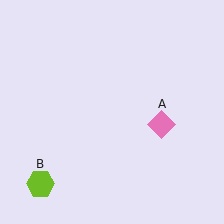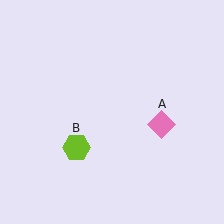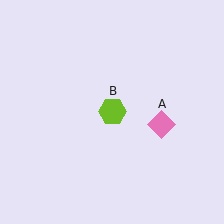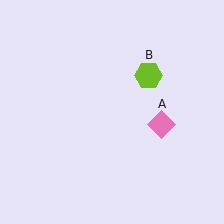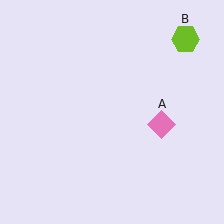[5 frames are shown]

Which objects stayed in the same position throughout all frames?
Pink diamond (object A) remained stationary.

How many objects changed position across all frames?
1 object changed position: lime hexagon (object B).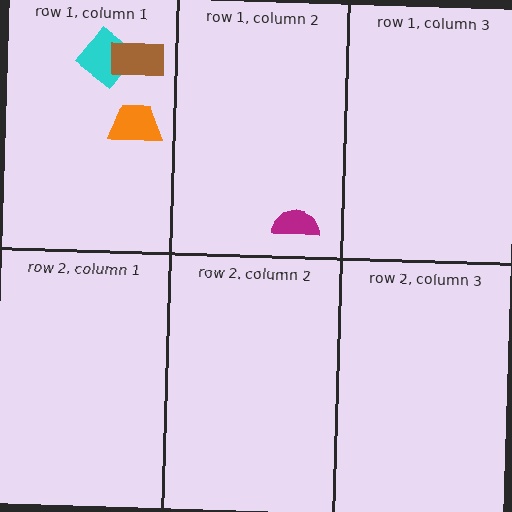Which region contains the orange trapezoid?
The row 1, column 1 region.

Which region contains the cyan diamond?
The row 1, column 1 region.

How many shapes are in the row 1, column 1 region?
3.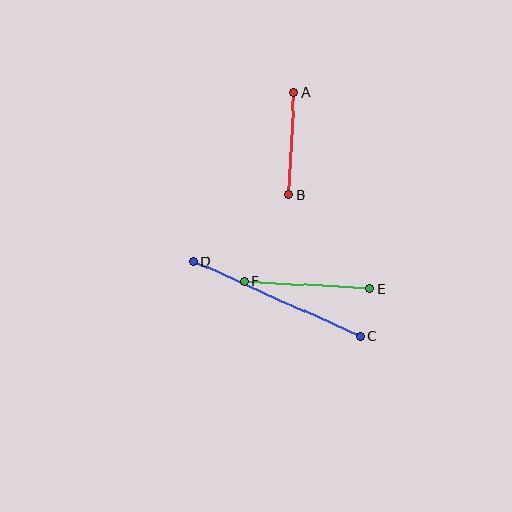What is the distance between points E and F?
The distance is approximately 126 pixels.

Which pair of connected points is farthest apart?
Points C and D are farthest apart.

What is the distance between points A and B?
The distance is approximately 102 pixels.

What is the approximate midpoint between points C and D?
The midpoint is at approximately (277, 299) pixels.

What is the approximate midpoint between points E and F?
The midpoint is at approximately (307, 285) pixels.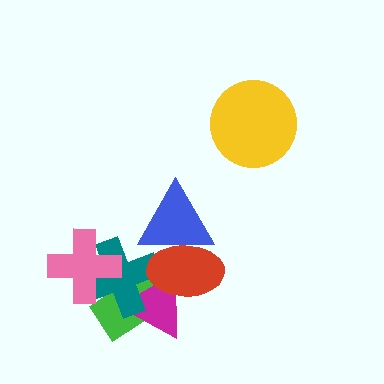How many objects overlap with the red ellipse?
4 objects overlap with the red ellipse.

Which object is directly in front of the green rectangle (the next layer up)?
The magenta triangle is directly in front of the green rectangle.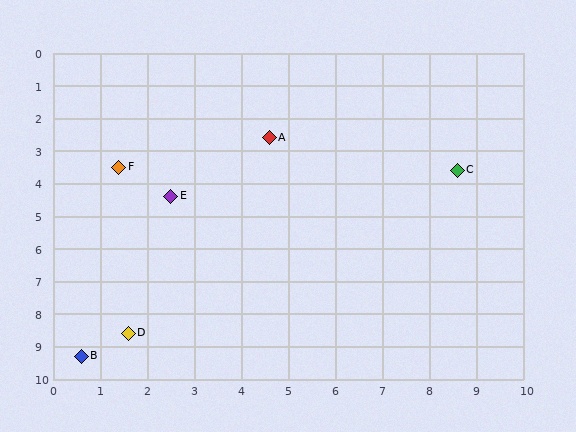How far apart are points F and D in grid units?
Points F and D are about 5.1 grid units apart.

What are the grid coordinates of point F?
Point F is at approximately (1.4, 3.5).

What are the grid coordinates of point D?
Point D is at approximately (1.6, 8.6).